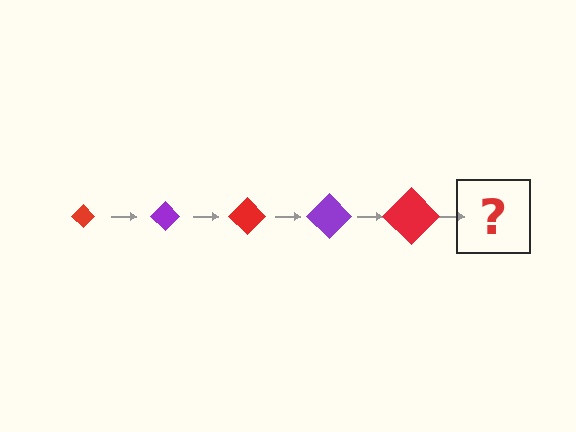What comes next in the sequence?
The next element should be a purple diamond, larger than the previous one.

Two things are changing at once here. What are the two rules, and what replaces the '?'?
The two rules are that the diamond grows larger each step and the color cycles through red and purple. The '?' should be a purple diamond, larger than the previous one.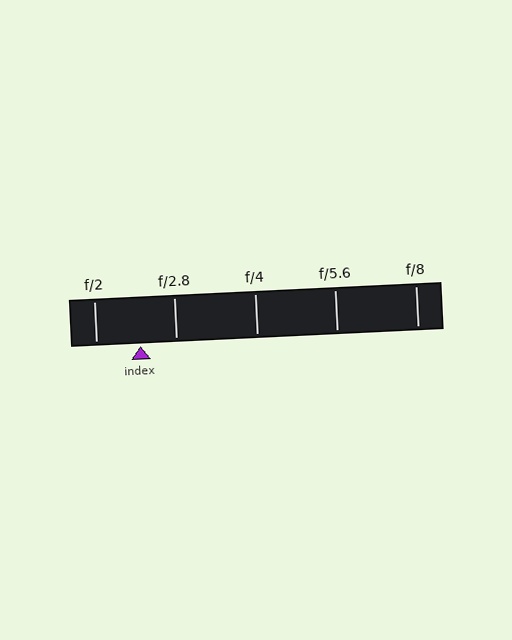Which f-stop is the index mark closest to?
The index mark is closest to f/2.8.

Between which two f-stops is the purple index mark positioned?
The index mark is between f/2 and f/2.8.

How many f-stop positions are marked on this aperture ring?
There are 5 f-stop positions marked.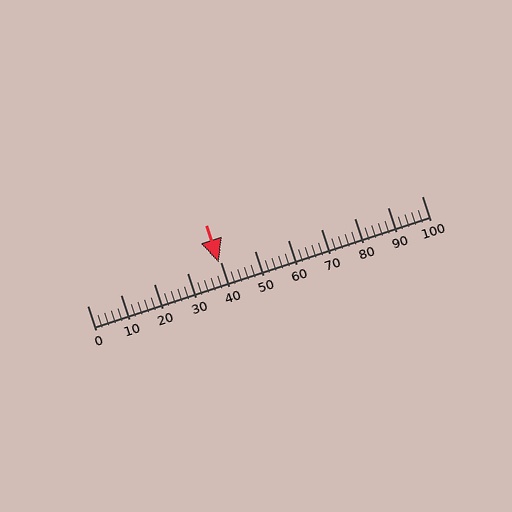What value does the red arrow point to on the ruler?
The red arrow points to approximately 39.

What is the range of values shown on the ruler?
The ruler shows values from 0 to 100.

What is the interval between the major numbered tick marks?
The major tick marks are spaced 10 units apart.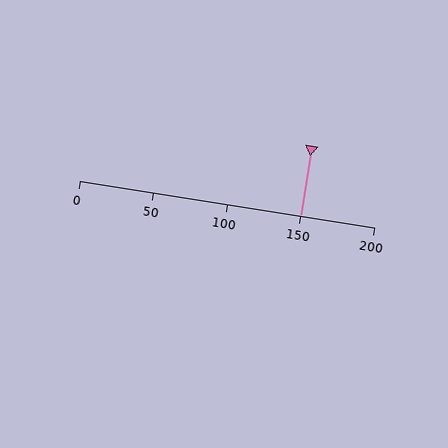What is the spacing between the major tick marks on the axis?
The major ticks are spaced 50 apart.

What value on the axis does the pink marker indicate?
The marker indicates approximately 150.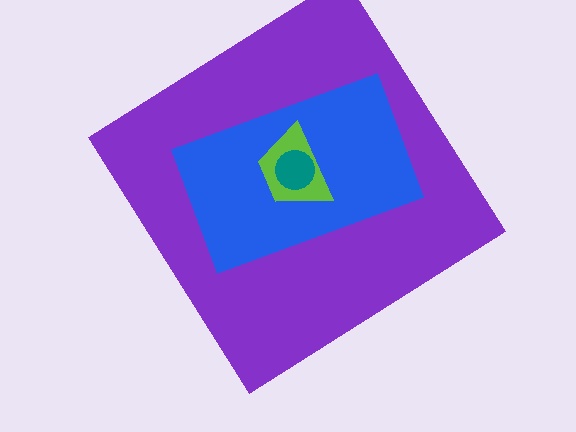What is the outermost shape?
The purple diamond.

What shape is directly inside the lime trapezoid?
The teal circle.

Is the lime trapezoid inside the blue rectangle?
Yes.